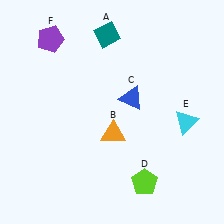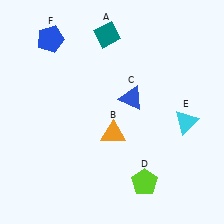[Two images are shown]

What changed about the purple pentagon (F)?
In Image 1, F is purple. In Image 2, it changed to blue.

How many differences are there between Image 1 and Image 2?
There is 1 difference between the two images.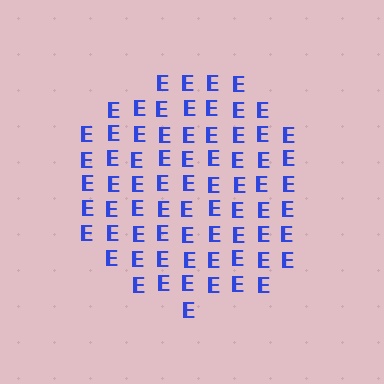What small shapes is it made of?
It is made of small letter E's.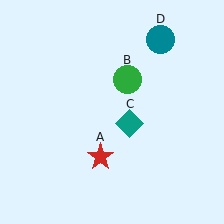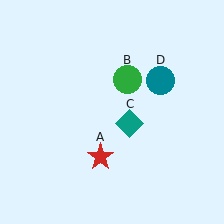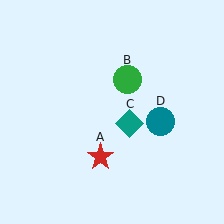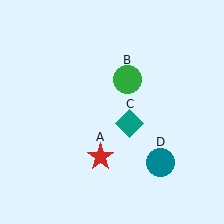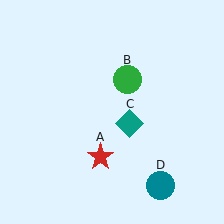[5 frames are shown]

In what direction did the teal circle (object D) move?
The teal circle (object D) moved down.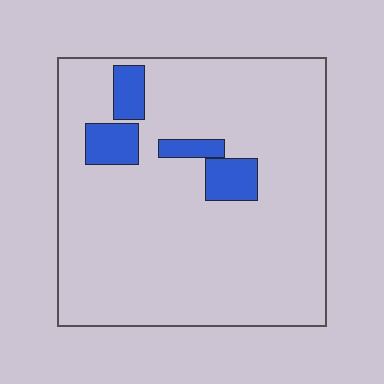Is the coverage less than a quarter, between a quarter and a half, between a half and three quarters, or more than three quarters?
Less than a quarter.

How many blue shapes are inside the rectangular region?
4.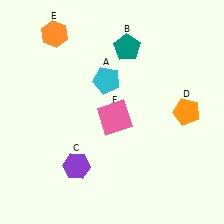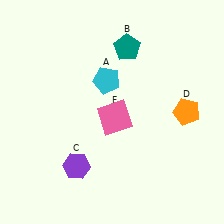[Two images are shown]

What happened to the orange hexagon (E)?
The orange hexagon (E) was removed in Image 2. It was in the top-left area of Image 1.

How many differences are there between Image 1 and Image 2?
There is 1 difference between the two images.